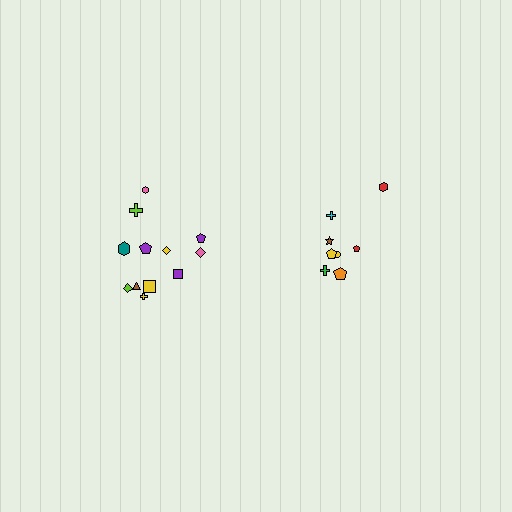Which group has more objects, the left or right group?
The left group.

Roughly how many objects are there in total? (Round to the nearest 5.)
Roughly 20 objects in total.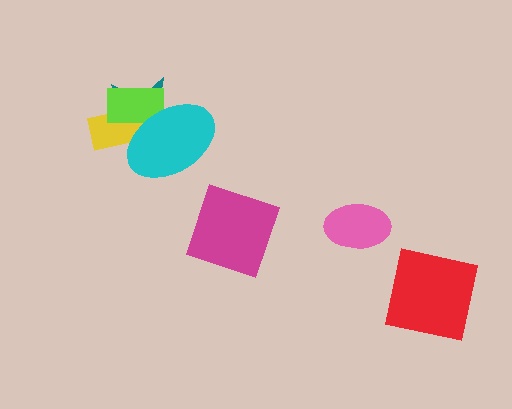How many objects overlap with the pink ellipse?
0 objects overlap with the pink ellipse.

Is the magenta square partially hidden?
No, no other shape covers it.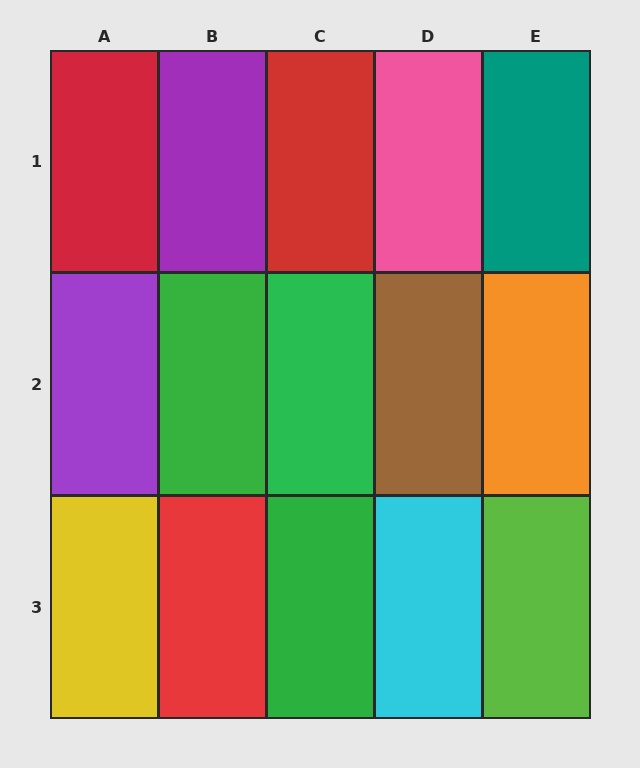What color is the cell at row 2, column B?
Green.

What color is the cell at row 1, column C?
Red.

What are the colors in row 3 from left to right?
Yellow, red, green, cyan, lime.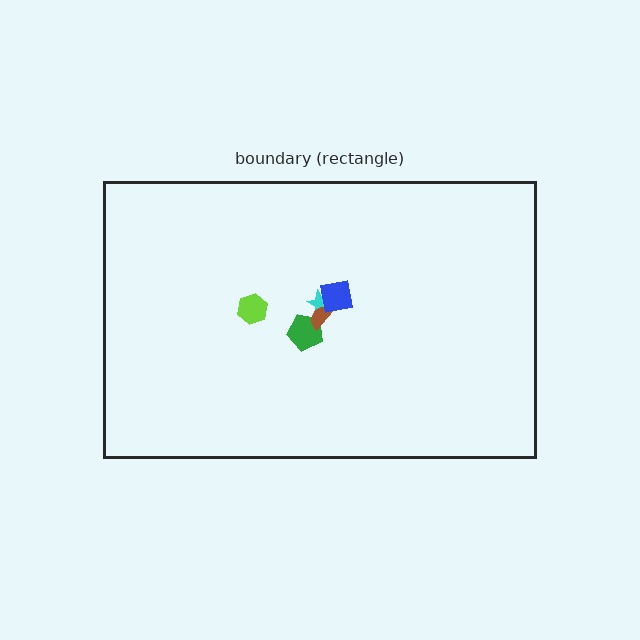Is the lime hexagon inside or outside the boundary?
Inside.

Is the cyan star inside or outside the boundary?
Inside.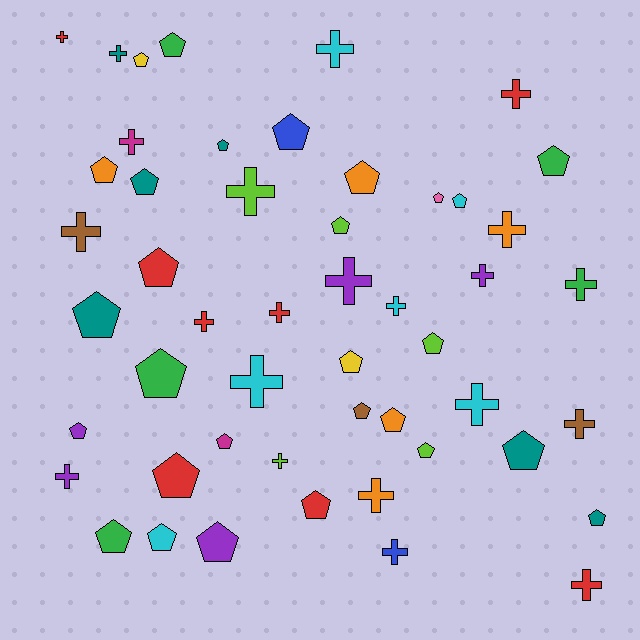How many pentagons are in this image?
There are 28 pentagons.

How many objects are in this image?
There are 50 objects.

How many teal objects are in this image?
There are 6 teal objects.